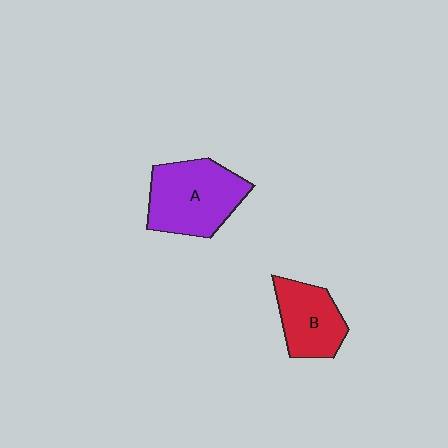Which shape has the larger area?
Shape A (purple).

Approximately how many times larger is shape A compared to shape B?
Approximately 1.4 times.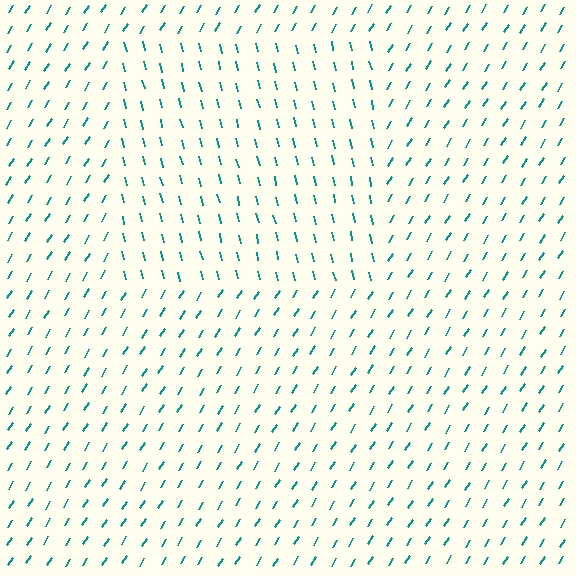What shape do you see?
I see a rectangle.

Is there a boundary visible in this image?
Yes, there is a texture boundary formed by a change in line orientation.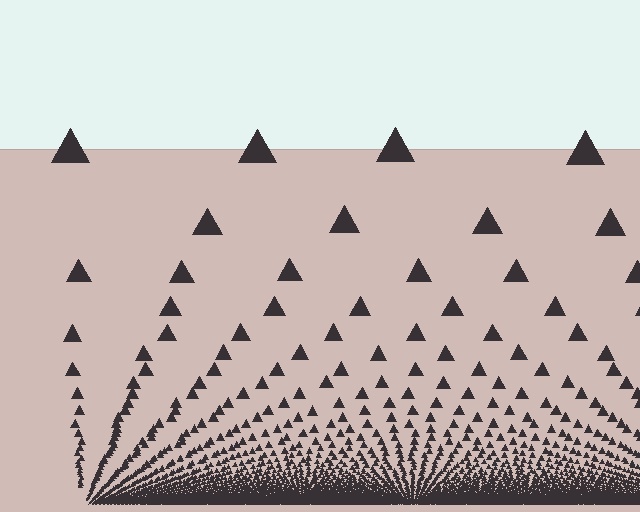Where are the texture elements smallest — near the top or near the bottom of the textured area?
Near the bottom.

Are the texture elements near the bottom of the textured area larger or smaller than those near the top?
Smaller. The gradient is inverted — elements near the bottom are smaller and denser.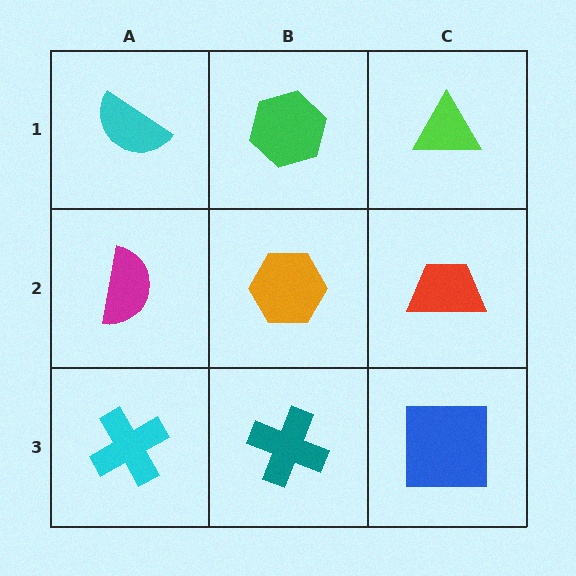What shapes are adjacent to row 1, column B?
An orange hexagon (row 2, column B), a cyan semicircle (row 1, column A), a lime triangle (row 1, column C).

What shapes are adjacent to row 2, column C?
A lime triangle (row 1, column C), a blue square (row 3, column C), an orange hexagon (row 2, column B).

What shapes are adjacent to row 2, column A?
A cyan semicircle (row 1, column A), a cyan cross (row 3, column A), an orange hexagon (row 2, column B).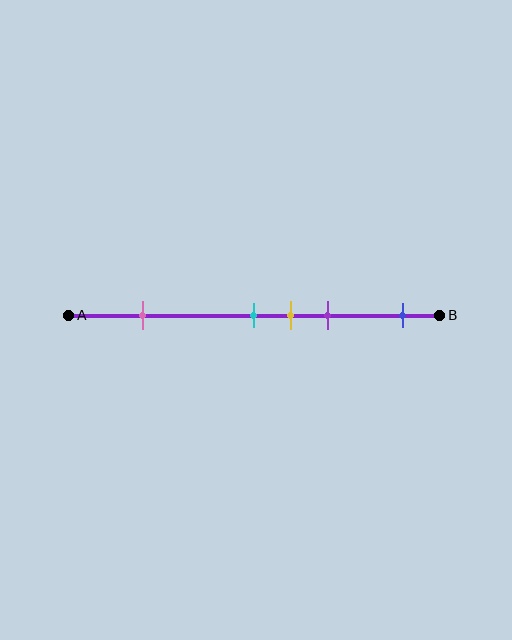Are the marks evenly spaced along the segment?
No, the marks are not evenly spaced.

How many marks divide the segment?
There are 5 marks dividing the segment.